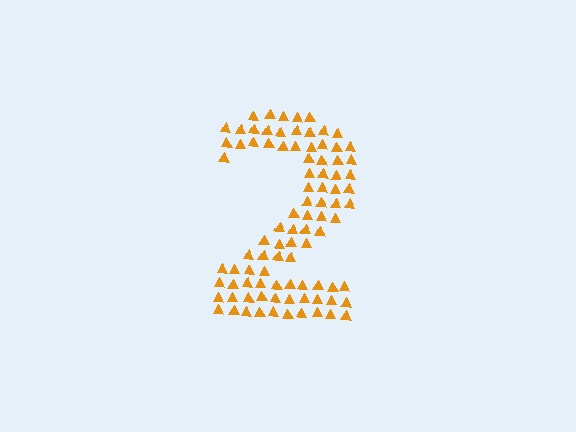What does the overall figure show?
The overall figure shows the digit 2.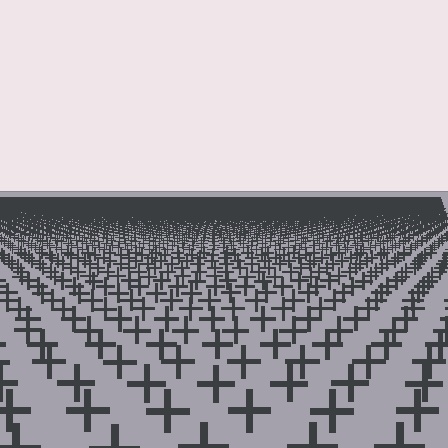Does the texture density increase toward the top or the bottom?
Density increases toward the top.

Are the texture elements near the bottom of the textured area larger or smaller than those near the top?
Larger. Near the bottom, elements are closer to the viewer and appear at a bigger on-screen size.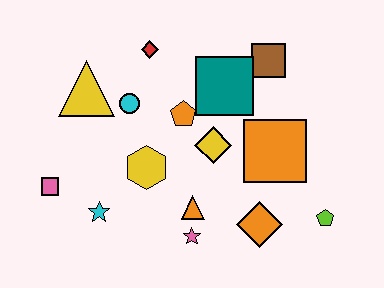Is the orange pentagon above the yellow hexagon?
Yes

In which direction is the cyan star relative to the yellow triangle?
The cyan star is below the yellow triangle.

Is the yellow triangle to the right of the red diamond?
No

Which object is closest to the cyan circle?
The yellow triangle is closest to the cyan circle.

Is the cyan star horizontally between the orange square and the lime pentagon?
No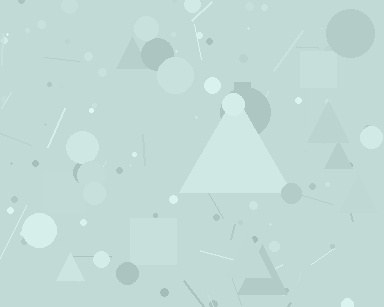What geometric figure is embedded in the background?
A triangle is embedded in the background.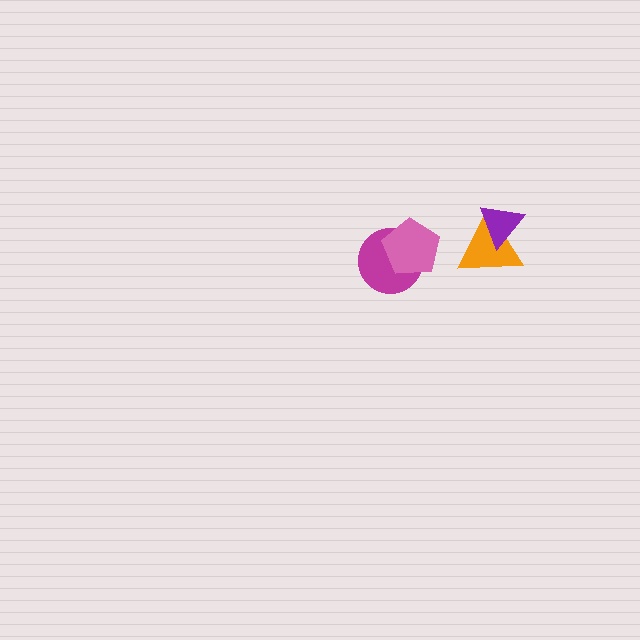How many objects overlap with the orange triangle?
1 object overlaps with the orange triangle.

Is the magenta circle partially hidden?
Yes, it is partially covered by another shape.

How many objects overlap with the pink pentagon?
1 object overlaps with the pink pentagon.